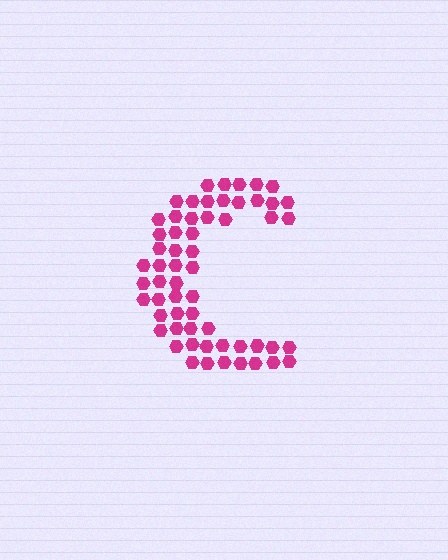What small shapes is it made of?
It is made of small hexagons.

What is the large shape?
The large shape is the letter C.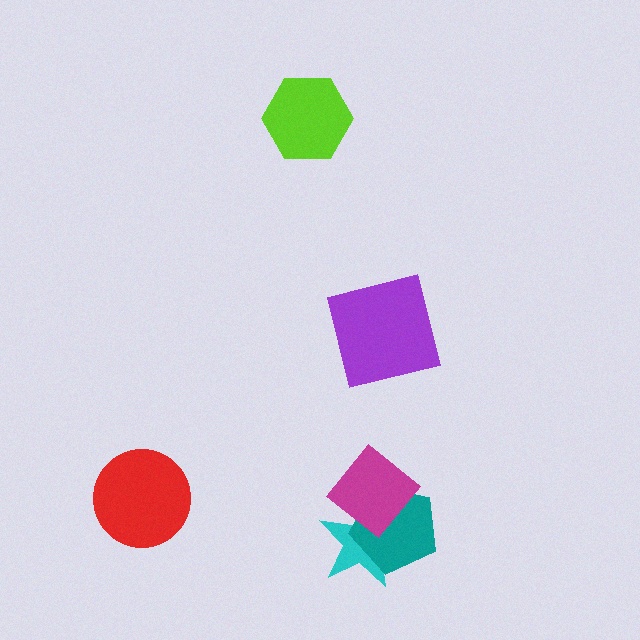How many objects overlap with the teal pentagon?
2 objects overlap with the teal pentagon.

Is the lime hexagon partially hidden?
No, no other shape covers it.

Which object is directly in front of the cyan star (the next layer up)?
The teal pentagon is directly in front of the cyan star.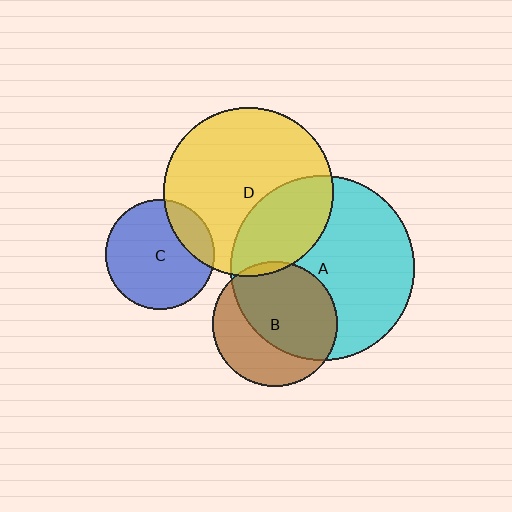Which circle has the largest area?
Circle A (cyan).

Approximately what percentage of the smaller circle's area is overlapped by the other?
Approximately 20%.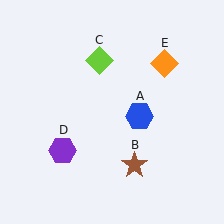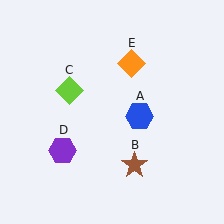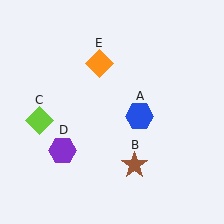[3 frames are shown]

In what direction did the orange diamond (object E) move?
The orange diamond (object E) moved left.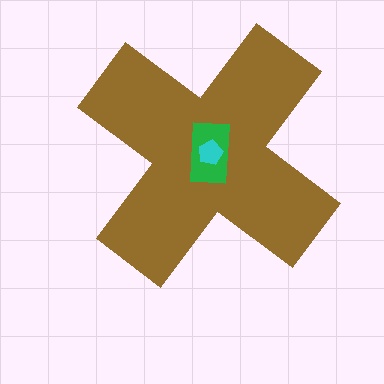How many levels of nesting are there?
3.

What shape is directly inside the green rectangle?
The cyan pentagon.